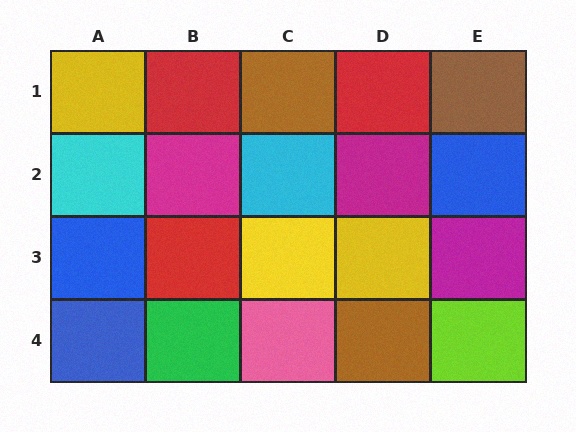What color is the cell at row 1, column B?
Red.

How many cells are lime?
1 cell is lime.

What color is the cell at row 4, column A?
Blue.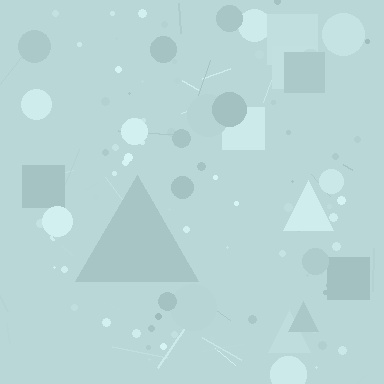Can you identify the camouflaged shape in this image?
The camouflaged shape is a triangle.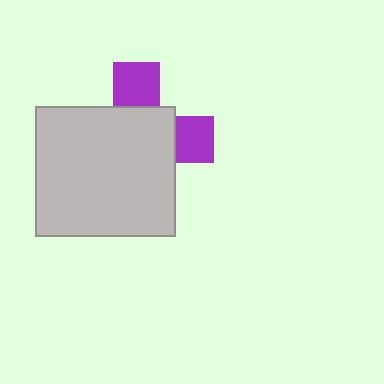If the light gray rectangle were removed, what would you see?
You would see the complete purple cross.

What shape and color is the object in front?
The object in front is a light gray rectangle.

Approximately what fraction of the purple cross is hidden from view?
Roughly 69% of the purple cross is hidden behind the light gray rectangle.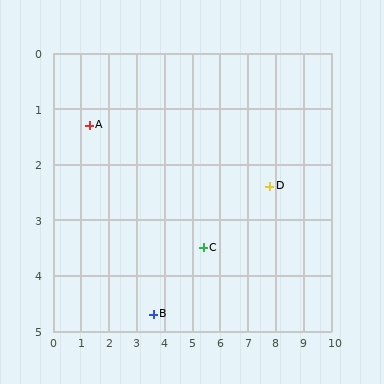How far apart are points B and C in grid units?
Points B and C are about 2.2 grid units apart.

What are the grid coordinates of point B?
Point B is at approximately (3.6, 4.7).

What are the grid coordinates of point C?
Point C is at approximately (5.4, 3.5).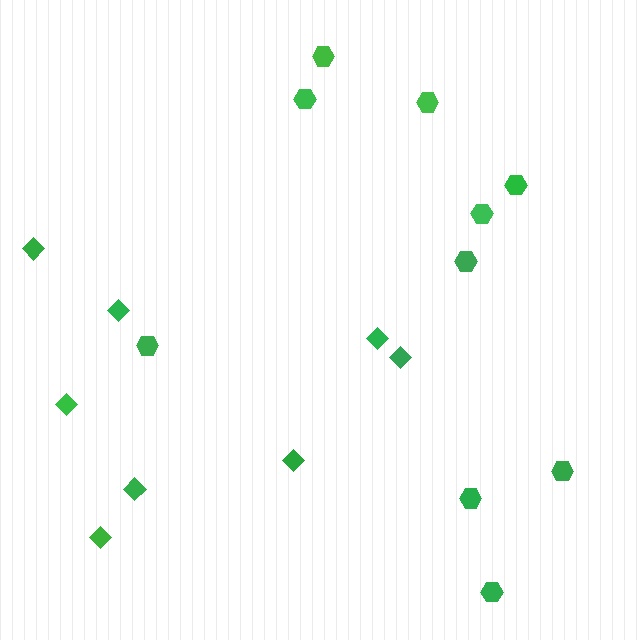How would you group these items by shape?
There are 2 groups: one group of hexagons (10) and one group of diamonds (8).